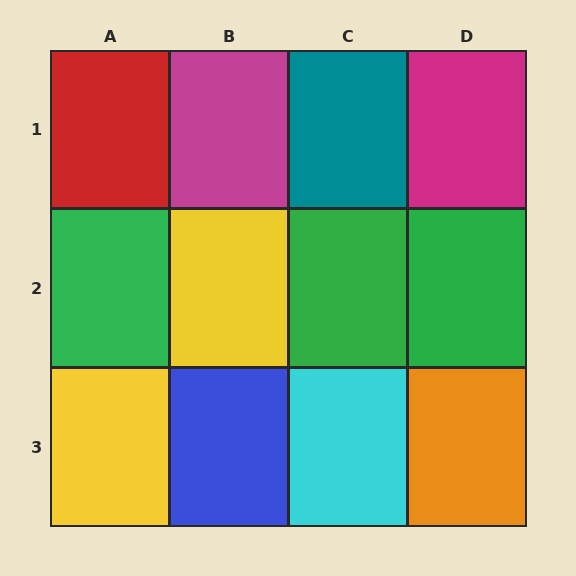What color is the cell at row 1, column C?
Teal.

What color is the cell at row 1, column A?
Red.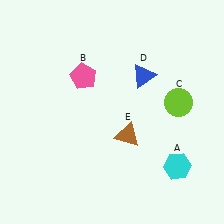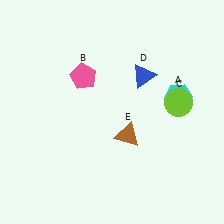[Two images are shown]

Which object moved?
The cyan hexagon (A) moved up.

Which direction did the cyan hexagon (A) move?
The cyan hexagon (A) moved up.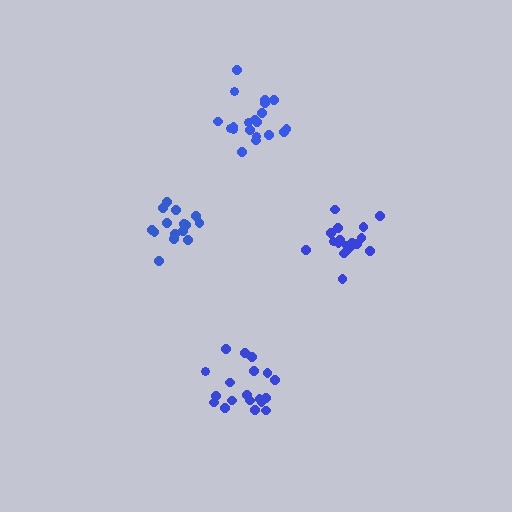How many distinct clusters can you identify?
There are 4 distinct clusters.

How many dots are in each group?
Group 1: 20 dots, Group 2: 15 dots, Group 3: 18 dots, Group 4: 19 dots (72 total).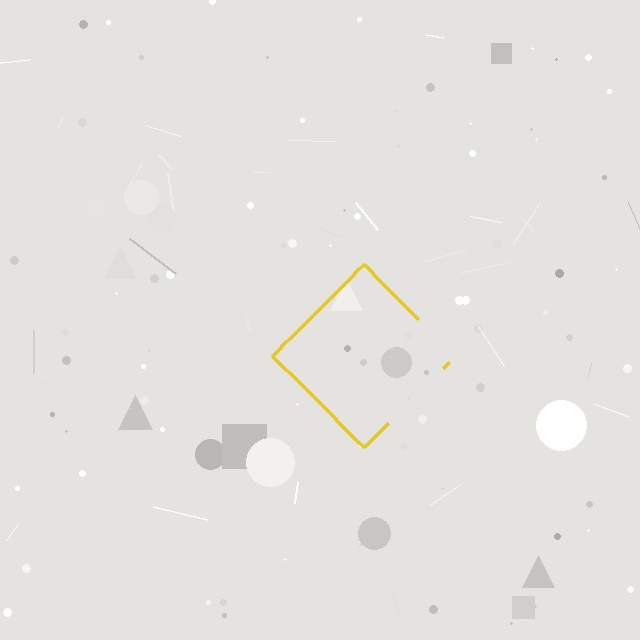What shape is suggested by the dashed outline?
The dashed outline suggests a diamond.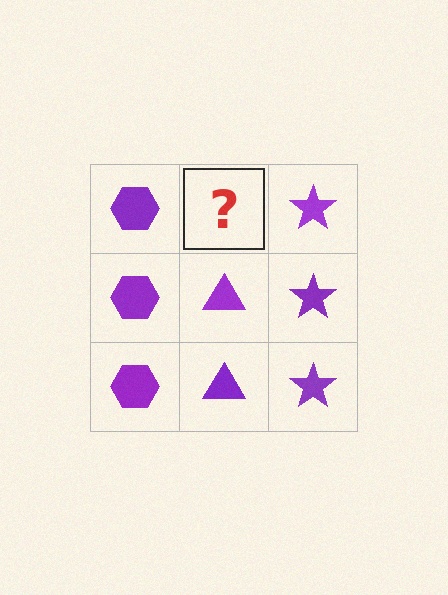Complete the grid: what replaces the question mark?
The question mark should be replaced with a purple triangle.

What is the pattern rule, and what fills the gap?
The rule is that each column has a consistent shape. The gap should be filled with a purple triangle.